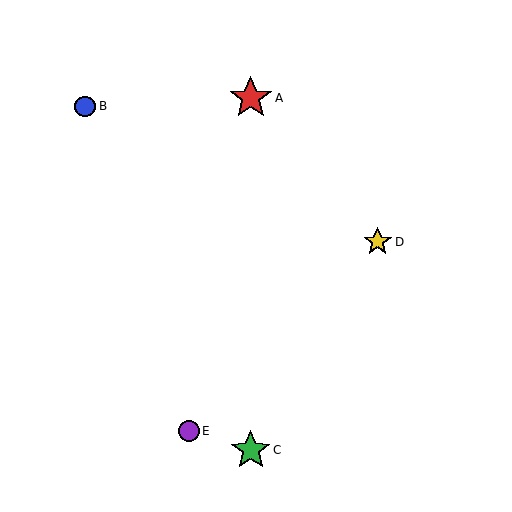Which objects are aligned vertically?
Objects A, C are aligned vertically.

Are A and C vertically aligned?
Yes, both are at x≈251.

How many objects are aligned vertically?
2 objects (A, C) are aligned vertically.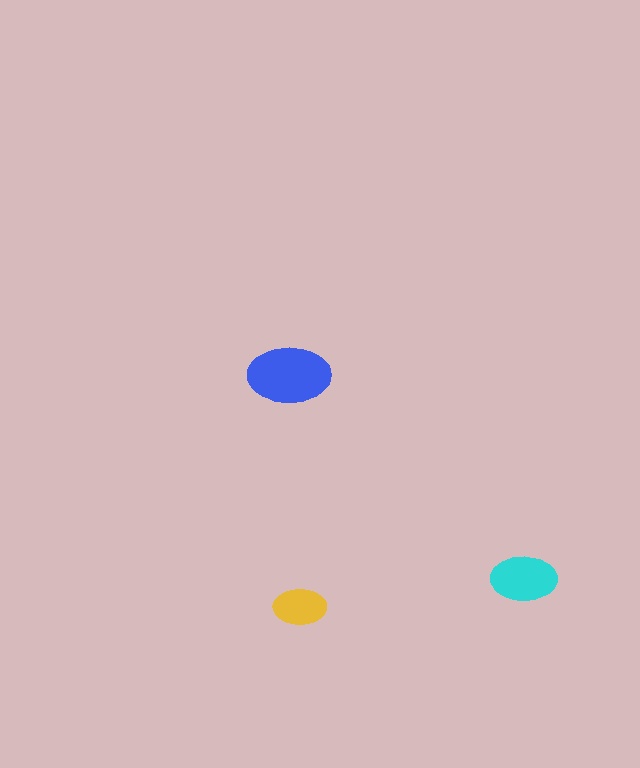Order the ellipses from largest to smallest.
the blue one, the cyan one, the yellow one.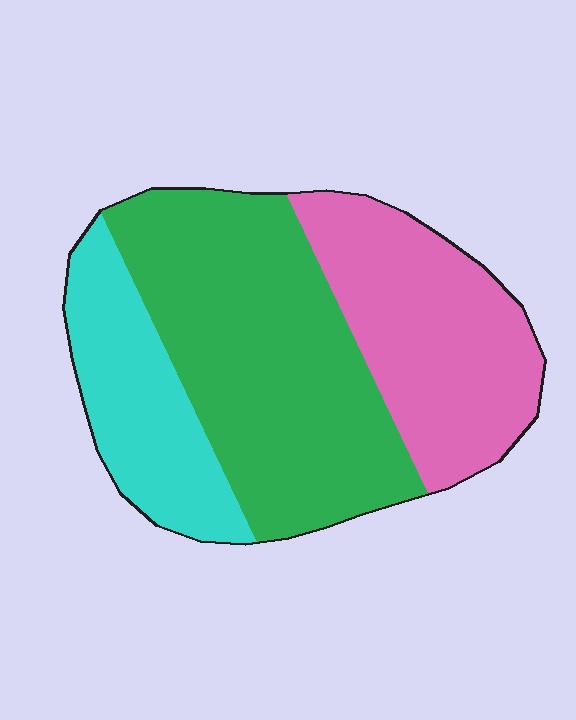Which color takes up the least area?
Cyan, at roughly 20%.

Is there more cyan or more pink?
Pink.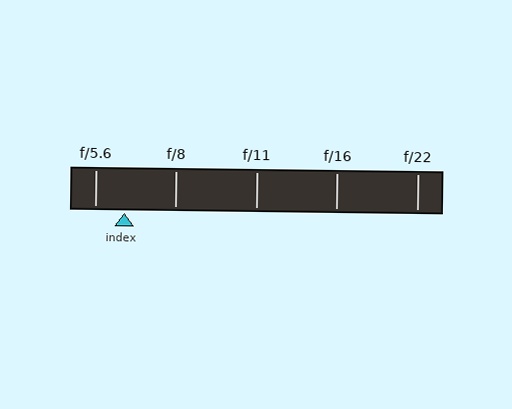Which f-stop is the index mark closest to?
The index mark is closest to f/5.6.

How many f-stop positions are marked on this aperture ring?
There are 5 f-stop positions marked.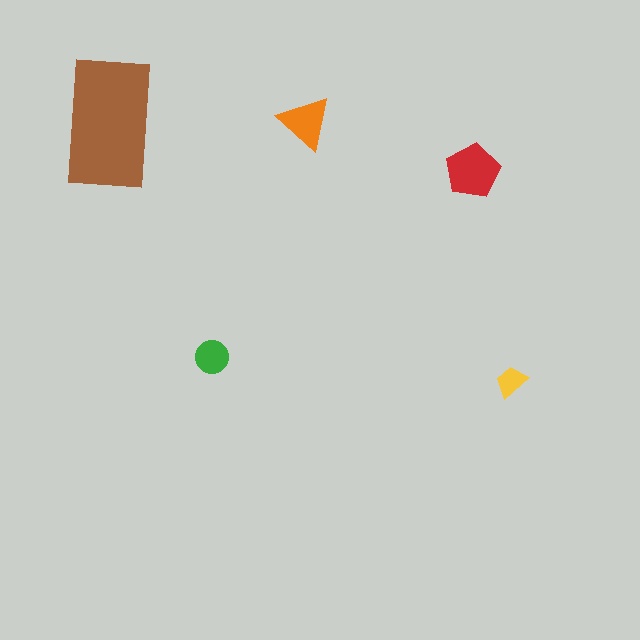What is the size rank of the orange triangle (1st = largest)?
3rd.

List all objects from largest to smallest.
The brown rectangle, the red pentagon, the orange triangle, the green circle, the yellow trapezoid.